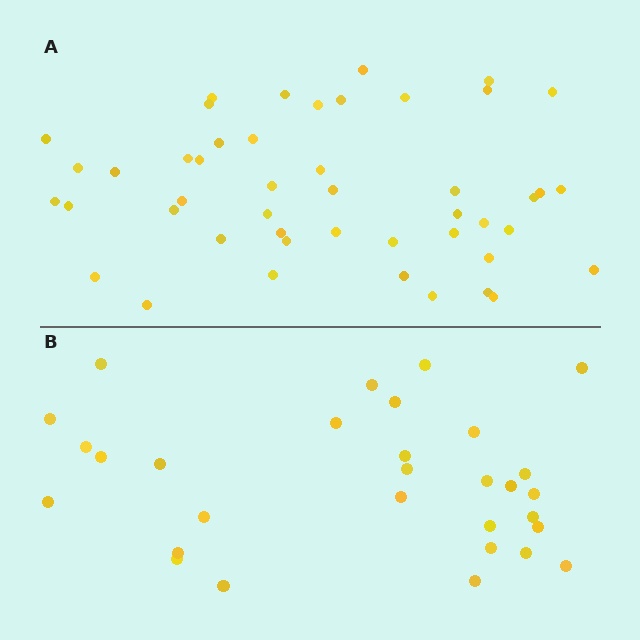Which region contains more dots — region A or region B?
Region A (the top region) has more dots.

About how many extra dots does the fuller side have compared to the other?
Region A has approximately 15 more dots than region B.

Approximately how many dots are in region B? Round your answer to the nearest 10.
About 30 dots.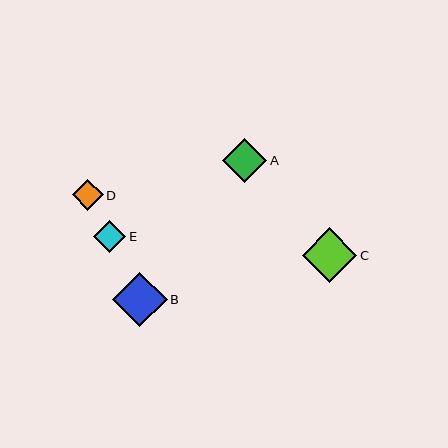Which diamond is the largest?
Diamond B is the largest with a size of approximately 55 pixels.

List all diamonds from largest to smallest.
From largest to smallest: B, C, A, E, D.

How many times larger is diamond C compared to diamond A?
Diamond C is approximately 1.2 times the size of diamond A.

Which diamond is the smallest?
Diamond D is the smallest with a size of approximately 31 pixels.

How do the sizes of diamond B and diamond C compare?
Diamond B and diamond C are approximately the same size.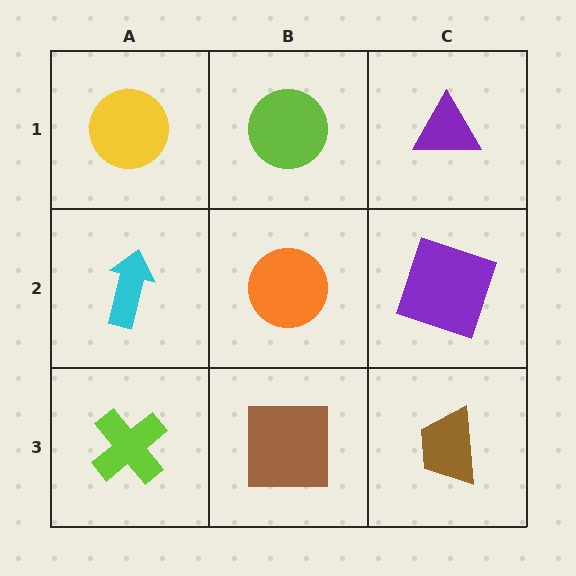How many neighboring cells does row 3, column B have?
3.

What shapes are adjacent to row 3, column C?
A purple square (row 2, column C), a brown square (row 3, column B).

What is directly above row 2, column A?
A yellow circle.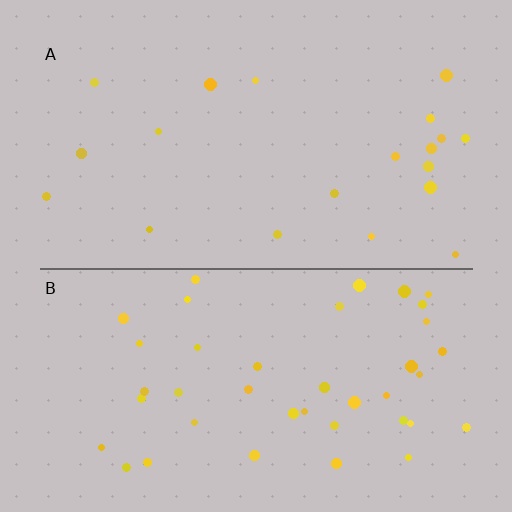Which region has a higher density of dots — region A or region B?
B (the bottom).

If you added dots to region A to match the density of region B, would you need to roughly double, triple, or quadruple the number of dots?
Approximately double.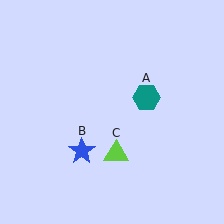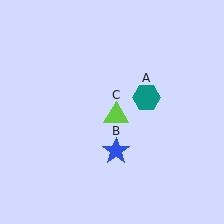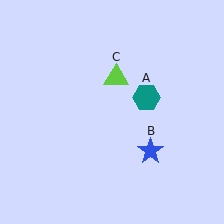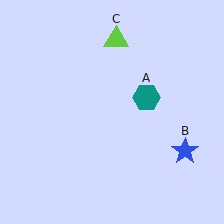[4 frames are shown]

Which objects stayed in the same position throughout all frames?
Teal hexagon (object A) remained stationary.